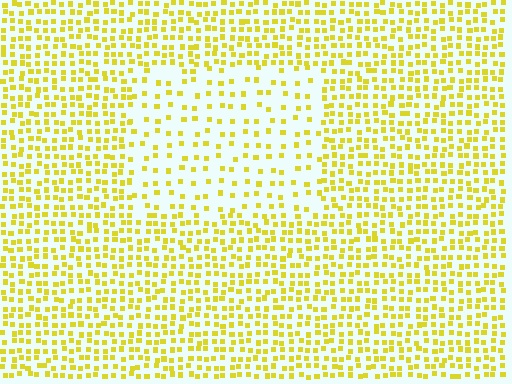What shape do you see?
I see a rectangle.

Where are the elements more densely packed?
The elements are more densely packed outside the rectangle boundary.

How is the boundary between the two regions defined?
The boundary is defined by a change in element density (approximately 2.2x ratio). All elements are the same color, size, and shape.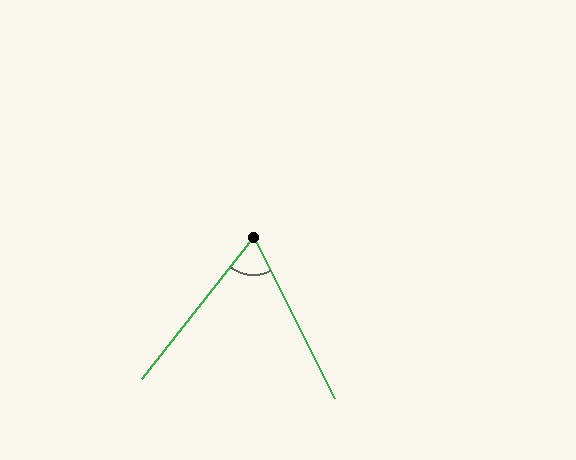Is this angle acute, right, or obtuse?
It is acute.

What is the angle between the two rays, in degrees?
Approximately 65 degrees.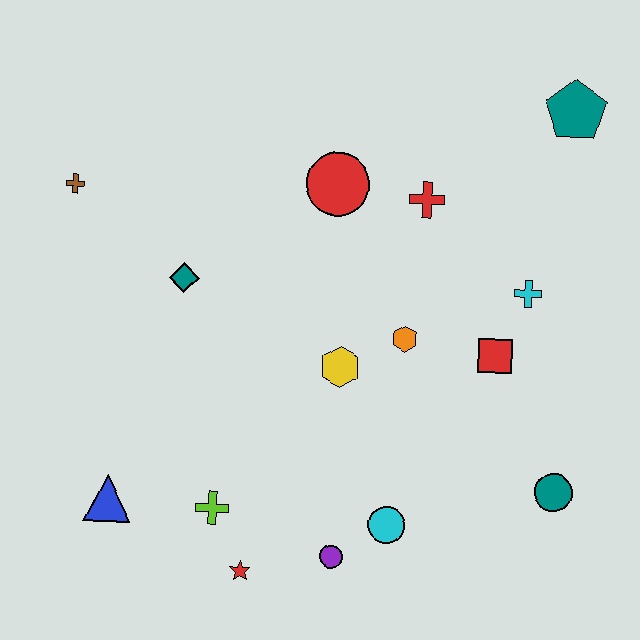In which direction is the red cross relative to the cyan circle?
The red cross is above the cyan circle.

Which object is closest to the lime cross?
The red star is closest to the lime cross.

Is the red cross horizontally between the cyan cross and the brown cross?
Yes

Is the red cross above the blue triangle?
Yes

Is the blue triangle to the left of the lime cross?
Yes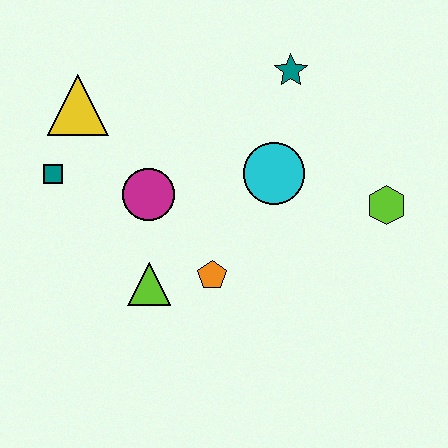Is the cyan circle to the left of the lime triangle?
No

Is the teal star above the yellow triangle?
Yes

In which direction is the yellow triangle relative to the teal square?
The yellow triangle is above the teal square.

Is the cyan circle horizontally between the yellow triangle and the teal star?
Yes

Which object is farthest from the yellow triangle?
The lime hexagon is farthest from the yellow triangle.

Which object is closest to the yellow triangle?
The teal square is closest to the yellow triangle.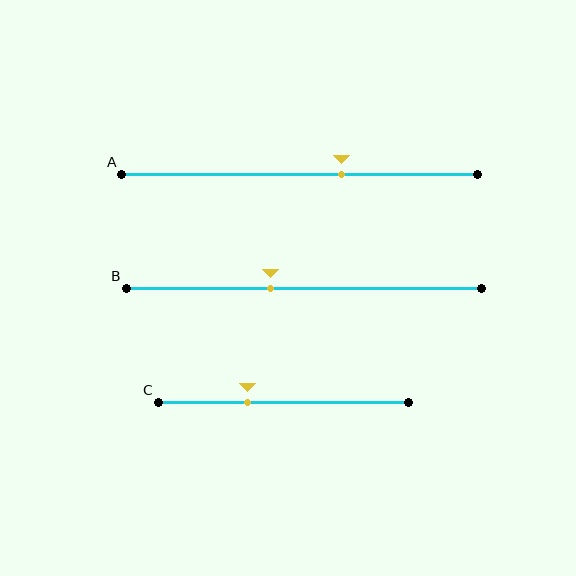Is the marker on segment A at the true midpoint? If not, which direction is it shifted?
No, the marker on segment A is shifted to the right by about 12% of the segment length.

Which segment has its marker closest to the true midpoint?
Segment B has its marker closest to the true midpoint.